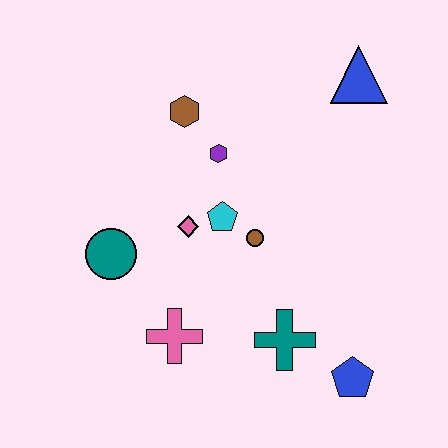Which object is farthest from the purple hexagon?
The blue pentagon is farthest from the purple hexagon.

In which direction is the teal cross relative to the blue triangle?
The teal cross is below the blue triangle.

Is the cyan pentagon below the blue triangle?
Yes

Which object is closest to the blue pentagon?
The teal cross is closest to the blue pentagon.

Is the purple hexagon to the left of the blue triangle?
Yes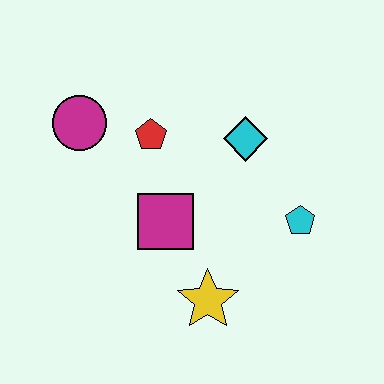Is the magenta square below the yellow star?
No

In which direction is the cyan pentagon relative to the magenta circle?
The cyan pentagon is to the right of the magenta circle.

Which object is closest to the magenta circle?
The red pentagon is closest to the magenta circle.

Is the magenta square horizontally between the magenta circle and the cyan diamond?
Yes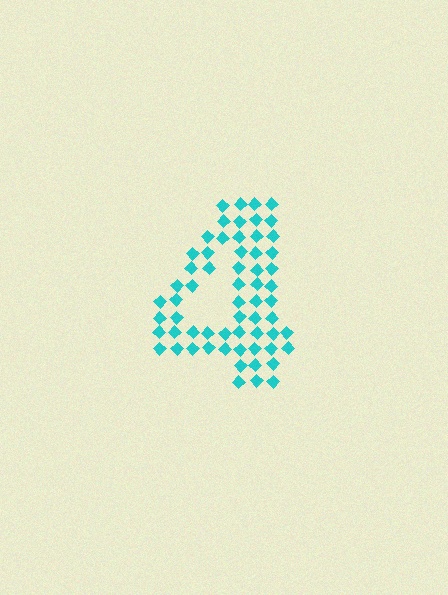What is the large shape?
The large shape is the digit 4.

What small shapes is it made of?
It is made of small diamonds.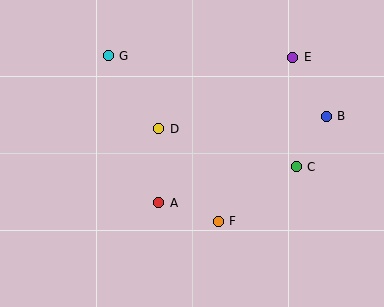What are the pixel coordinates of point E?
Point E is at (293, 57).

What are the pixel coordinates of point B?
Point B is at (326, 116).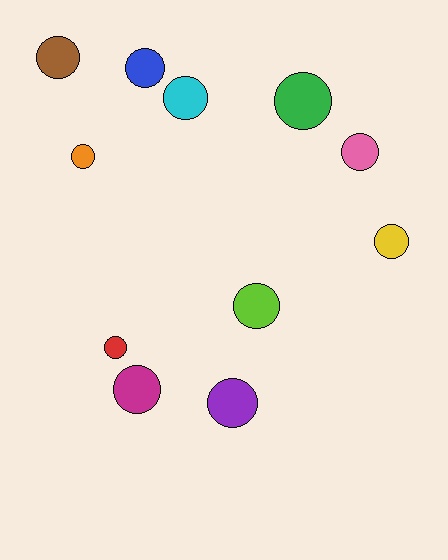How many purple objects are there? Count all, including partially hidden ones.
There is 1 purple object.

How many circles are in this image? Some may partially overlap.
There are 11 circles.